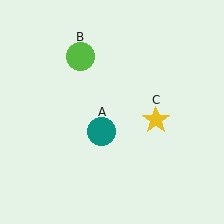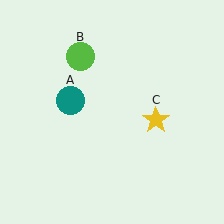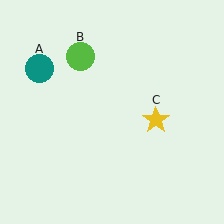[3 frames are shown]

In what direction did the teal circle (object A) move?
The teal circle (object A) moved up and to the left.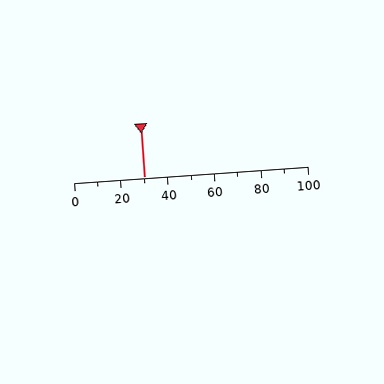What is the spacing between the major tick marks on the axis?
The major ticks are spaced 20 apart.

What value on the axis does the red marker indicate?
The marker indicates approximately 30.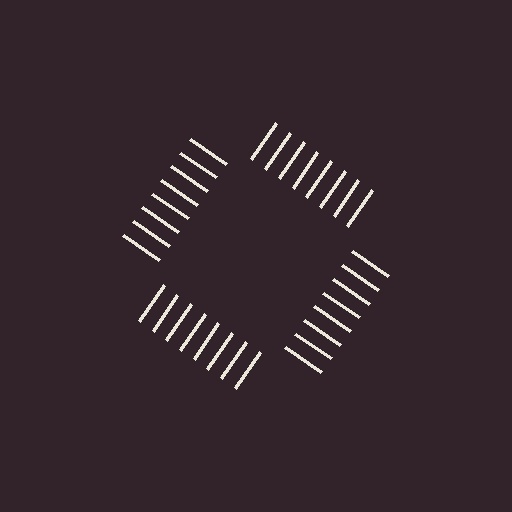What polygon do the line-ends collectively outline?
An illusory square — the line segments terminate on its edges but no continuous stroke is drawn.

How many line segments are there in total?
32 — 8 along each of the 4 edges.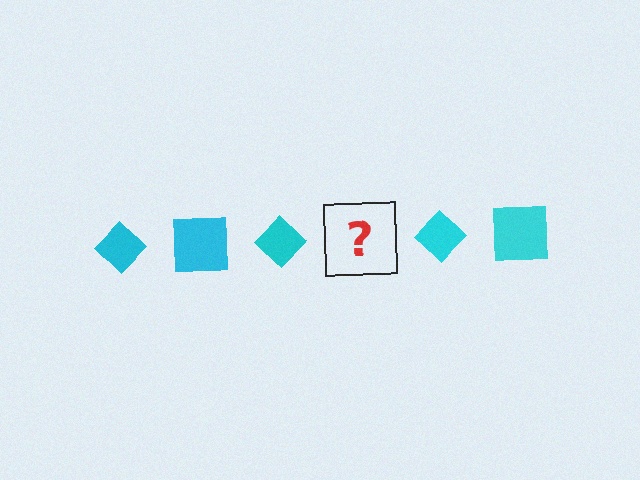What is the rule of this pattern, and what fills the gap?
The rule is that the pattern cycles through diamond, square shapes in cyan. The gap should be filled with a cyan square.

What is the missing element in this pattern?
The missing element is a cyan square.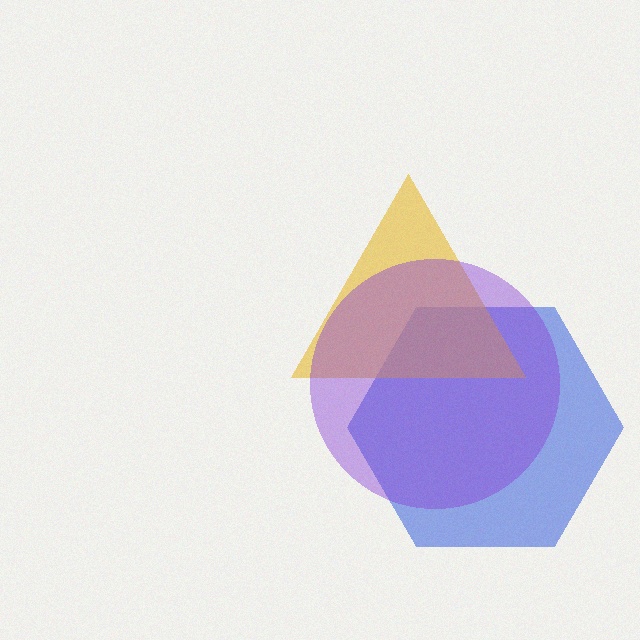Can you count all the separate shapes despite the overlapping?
Yes, there are 3 separate shapes.